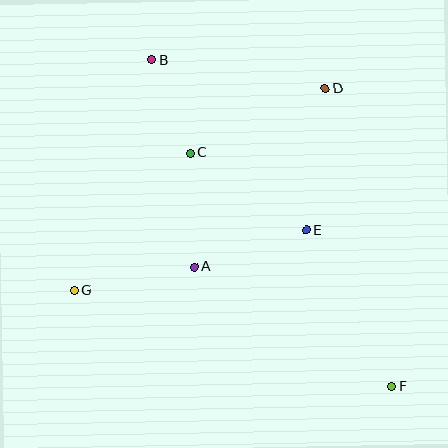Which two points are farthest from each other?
Points B and F are farthest from each other.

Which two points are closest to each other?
Points B and C are closest to each other.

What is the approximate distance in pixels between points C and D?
The distance between C and D is approximately 150 pixels.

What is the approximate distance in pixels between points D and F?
The distance between D and F is approximately 305 pixels.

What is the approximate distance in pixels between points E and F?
The distance between E and F is approximately 178 pixels.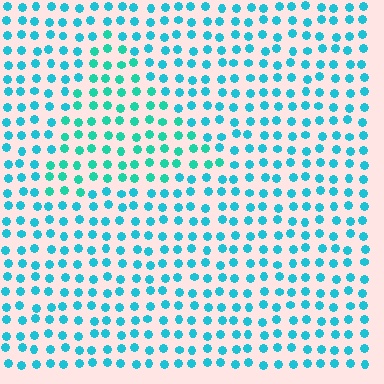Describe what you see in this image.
The image is filled with small cyan elements in a uniform arrangement. A triangle-shaped region is visible where the elements are tinted to a slightly different hue, forming a subtle color boundary.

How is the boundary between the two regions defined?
The boundary is defined purely by a slight shift in hue (about 22 degrees). Spacing, size, and orientation are identical on both sides.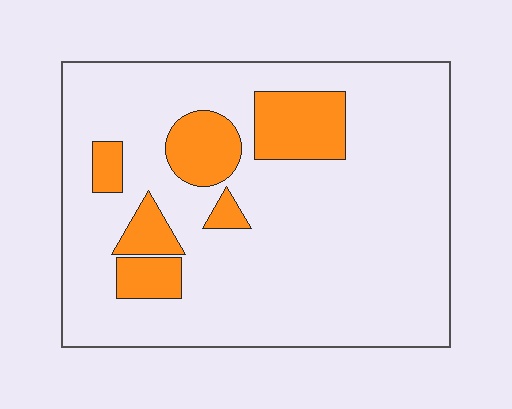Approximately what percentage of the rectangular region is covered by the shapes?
Approximately 15%.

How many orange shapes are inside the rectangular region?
6.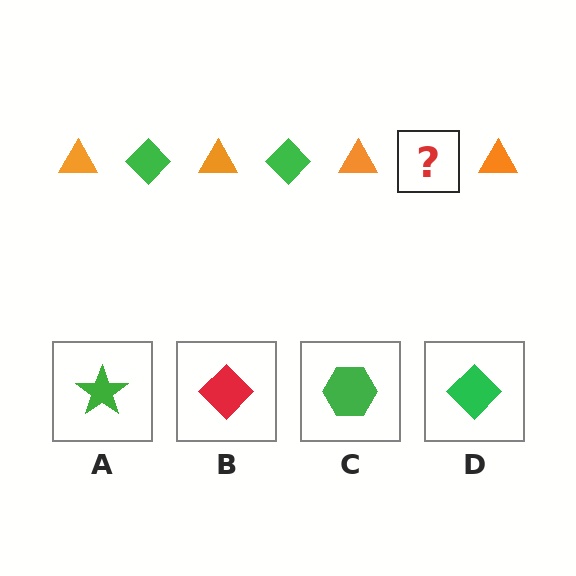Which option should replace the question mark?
Option D.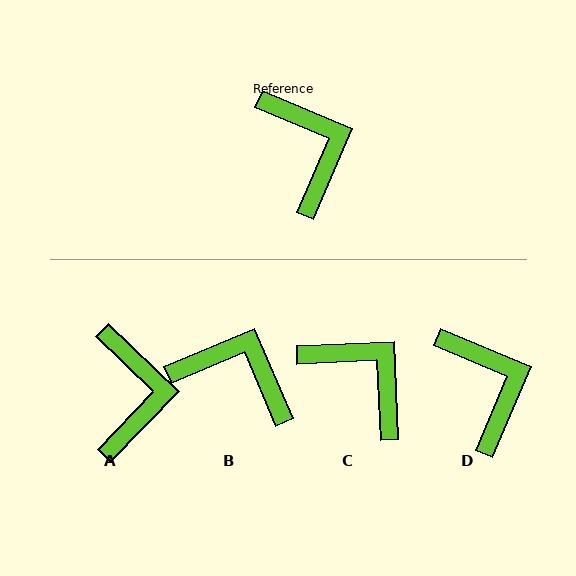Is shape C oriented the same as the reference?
No, it is off by about 26 degrees.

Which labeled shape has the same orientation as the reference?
D.